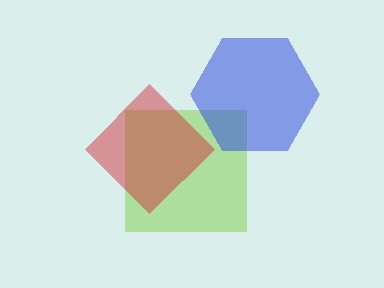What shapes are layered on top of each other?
The layered shapes are: a lime square, a red diamond, a blue hexagon.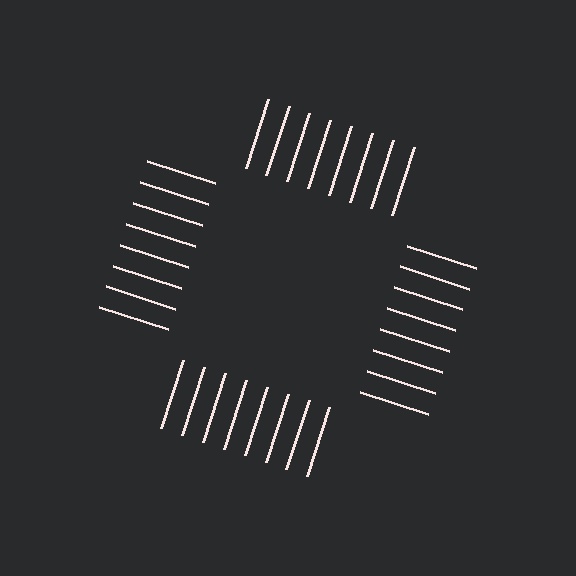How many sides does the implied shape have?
4 sides — the line-ends trace a square.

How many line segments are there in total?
32 — 8 along each of the 4 edges.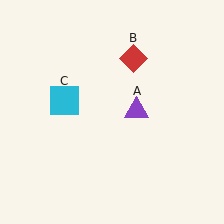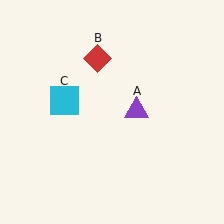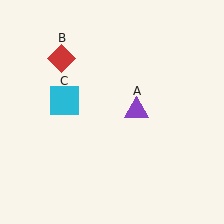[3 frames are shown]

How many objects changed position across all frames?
1 object changed position: red diamond (object B).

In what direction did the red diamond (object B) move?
The red diamond (object B) moved left.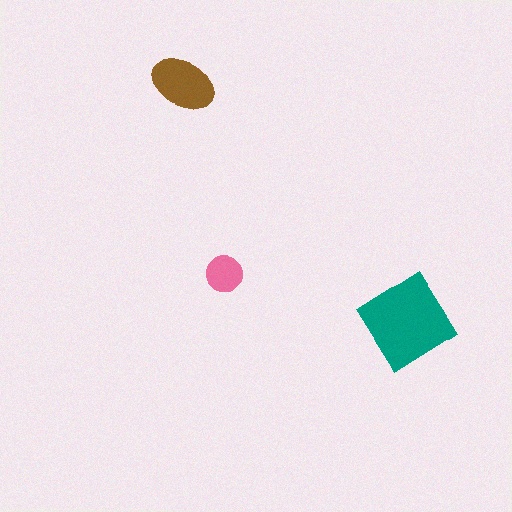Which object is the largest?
The teal diamond.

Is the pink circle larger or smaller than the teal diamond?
Smaller.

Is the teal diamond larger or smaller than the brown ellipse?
Larger.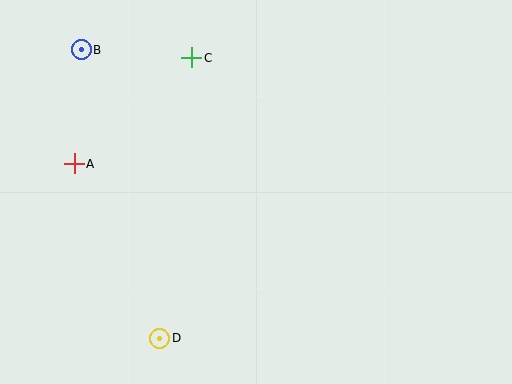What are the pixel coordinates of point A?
Point A is at (74, 164).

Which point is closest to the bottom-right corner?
Point D is closest to the bottom-right corner.